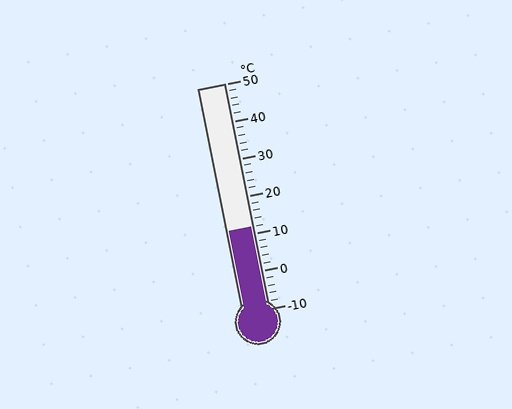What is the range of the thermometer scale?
The thermometer scale ranges from -10°C to 50°C.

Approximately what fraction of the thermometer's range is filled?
The thermometer is filled to approximately 35% of its range.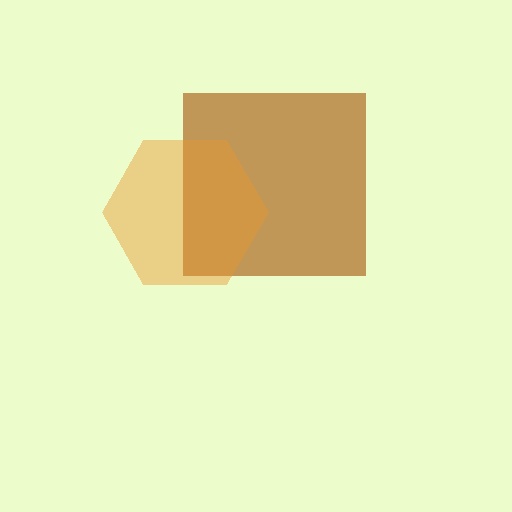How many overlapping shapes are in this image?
There are 2 overlapping shapes in the image.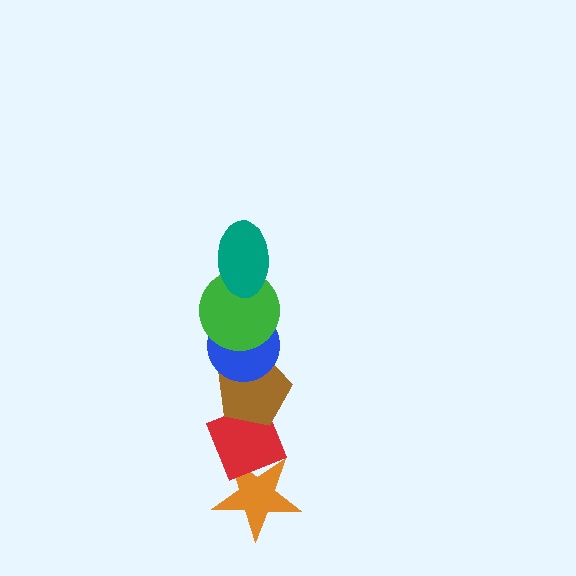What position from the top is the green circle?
The green circle is 2nd from the top.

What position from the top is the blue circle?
The blue circle is 3rd from the top.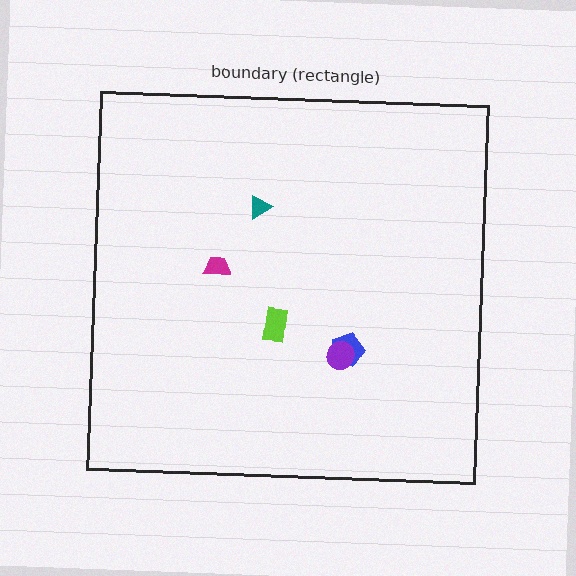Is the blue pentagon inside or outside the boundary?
Inside.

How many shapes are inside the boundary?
5 inside, 0 outside.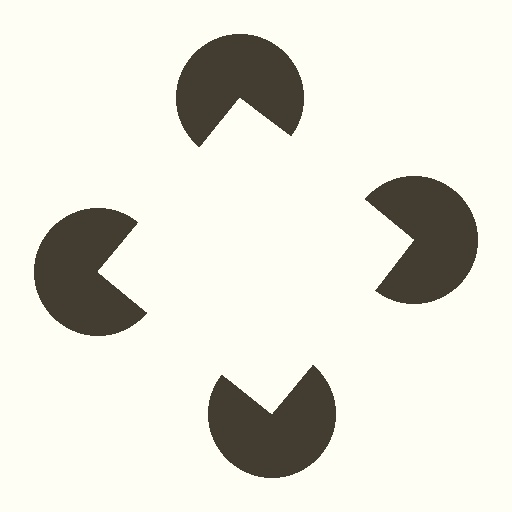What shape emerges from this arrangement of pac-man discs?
An illusory square — its edges are inferred from the aligned wedge cuts in the pac-man discs, not physically drawn.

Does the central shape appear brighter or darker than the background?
It typically appears slightly brighter than the background, even though no actual brightness change is drawn.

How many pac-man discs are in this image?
There are 4 — one at each vertex of the illusory square.